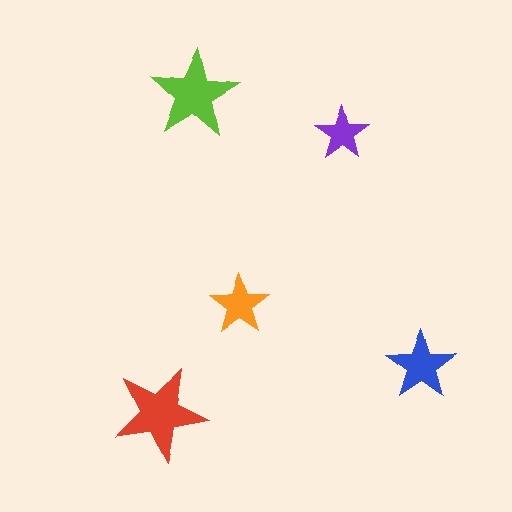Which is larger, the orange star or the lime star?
The lime one.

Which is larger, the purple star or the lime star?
The lime one.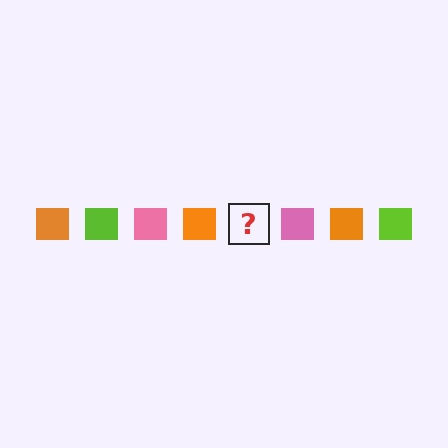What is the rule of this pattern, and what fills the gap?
The rule is that the pattern cycles through orange, lime, pink squares. The gap should be filled with a lime square.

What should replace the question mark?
The question mark should be replaced with a lime square.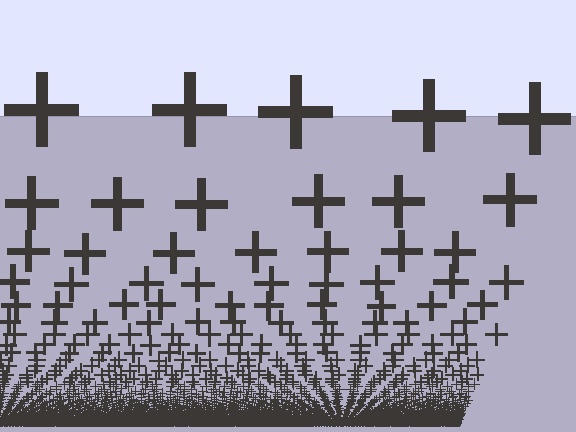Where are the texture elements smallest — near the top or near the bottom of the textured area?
Near the bottom.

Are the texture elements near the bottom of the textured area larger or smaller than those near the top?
Smaller. The gradient is inverted — elements near the bottom are smaller and denser.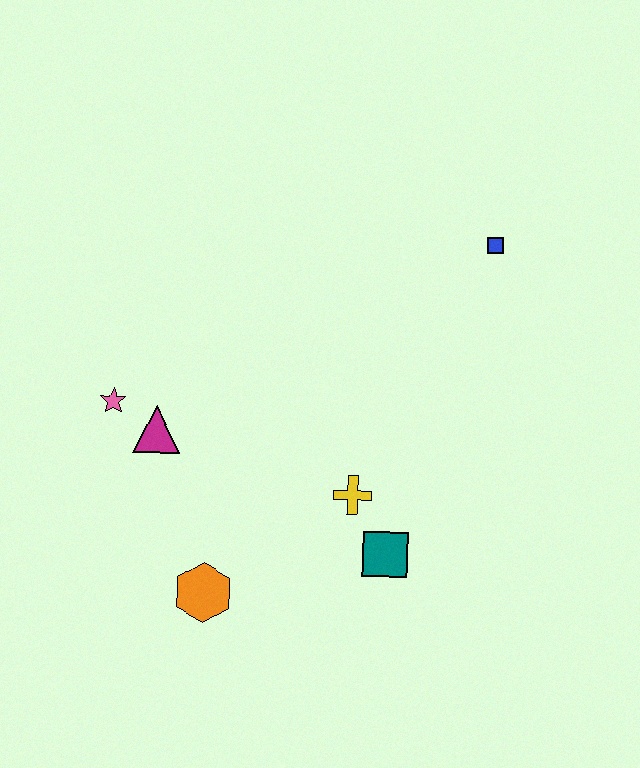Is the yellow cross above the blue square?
No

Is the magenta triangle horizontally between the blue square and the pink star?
Yes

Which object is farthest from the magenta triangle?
The blue square is farthest from the magenta triangle.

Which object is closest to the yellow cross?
The teal square is closest to the yellow cross.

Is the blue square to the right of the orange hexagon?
Yes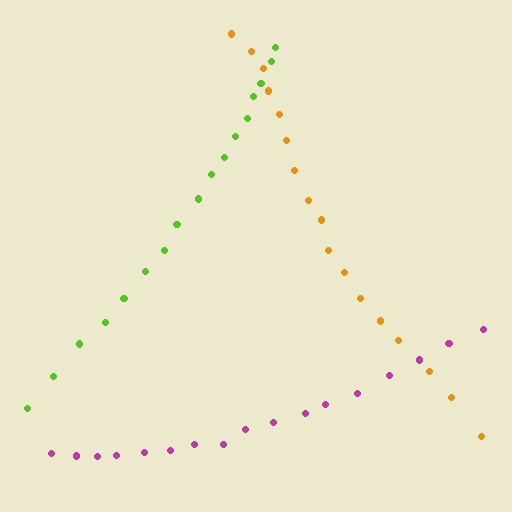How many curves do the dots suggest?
There are 3 distinct paths.